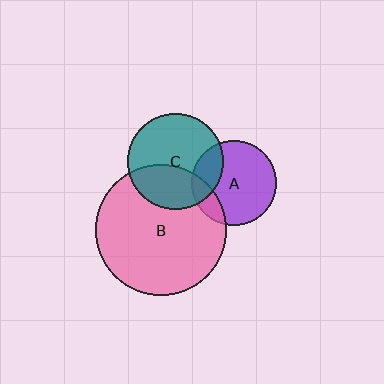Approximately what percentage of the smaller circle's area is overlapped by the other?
Approximately 15%.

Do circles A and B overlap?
Yes.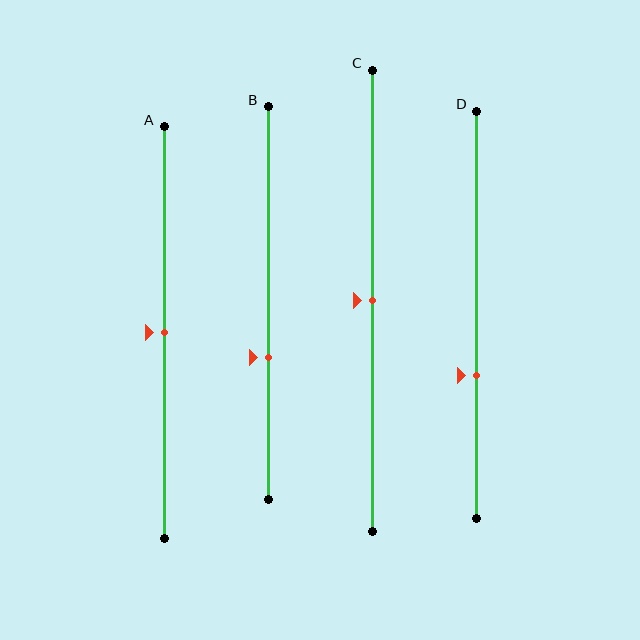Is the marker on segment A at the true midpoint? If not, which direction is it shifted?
Yes, the marker on segment A is at the true midpoint.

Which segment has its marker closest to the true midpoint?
Segment A has its marker closest to the true midpoint.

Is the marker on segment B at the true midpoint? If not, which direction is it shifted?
No, the marker on segment B is shifted downward by about 14% of the segment length.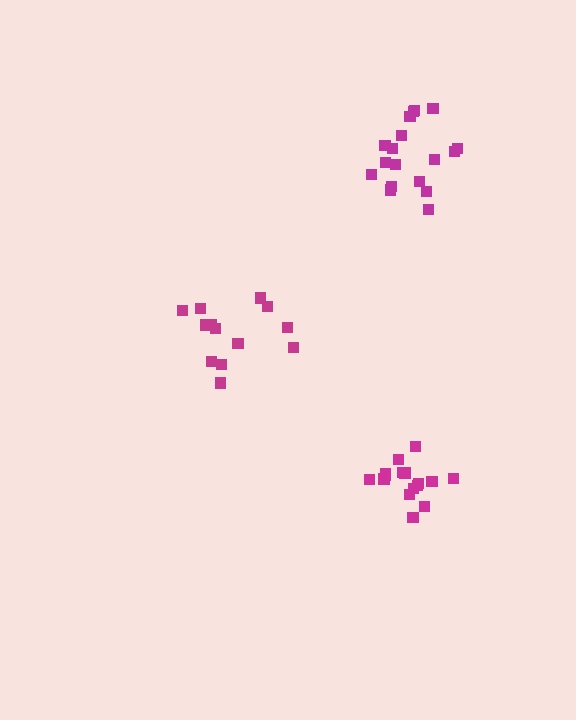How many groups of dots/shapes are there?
There are 3 groups.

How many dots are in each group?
Group 1: 13 dots, Group 2: 18 dots, Group 3: 16 dots (47 total).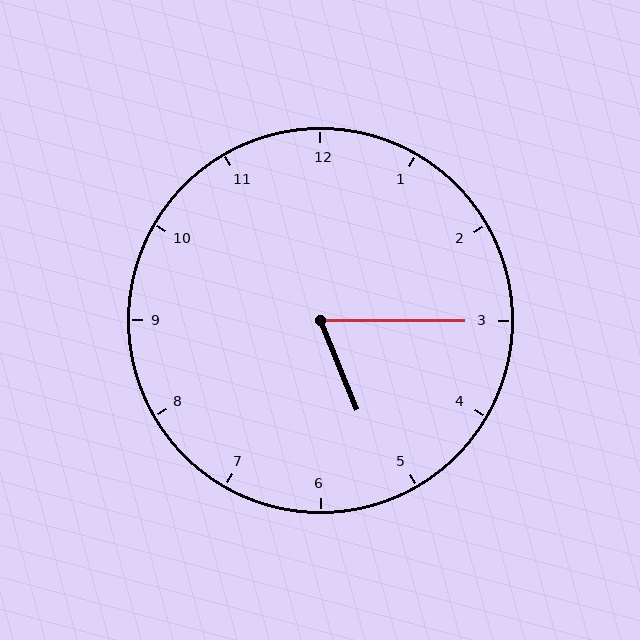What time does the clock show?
5:15.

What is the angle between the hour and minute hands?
Approximately 68 degrees.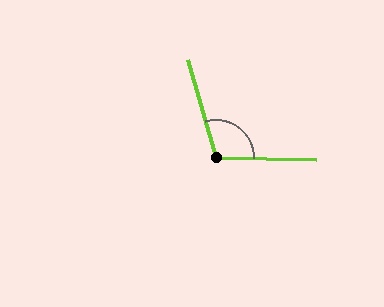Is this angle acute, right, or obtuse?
It is obtuse.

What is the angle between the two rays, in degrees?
Approximately 107 degrees.